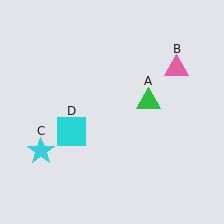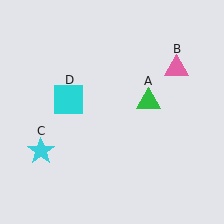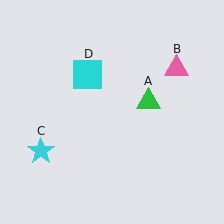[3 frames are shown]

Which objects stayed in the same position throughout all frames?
Green triangle (object A) and pink triangle (object B) and cyan star (object C) remained stationary.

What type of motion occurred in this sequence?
The cyan square (object D) rotated clockwise around the center of the scene.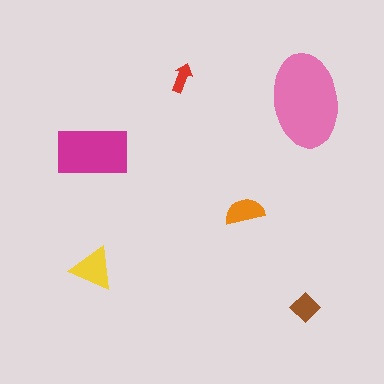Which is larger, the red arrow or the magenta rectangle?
The magenta rectangle.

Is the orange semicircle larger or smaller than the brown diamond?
Larger.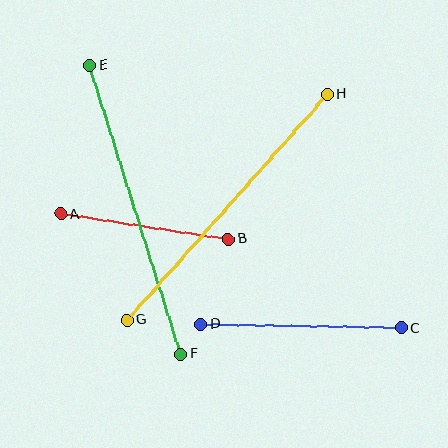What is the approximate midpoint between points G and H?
The midpoint is at approximately (227, 207) pixels.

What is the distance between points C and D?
The distance is approximately 201 pixels.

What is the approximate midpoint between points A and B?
The midpoint is at approximately (145, 227) pixels.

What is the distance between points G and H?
The distance is approximately 302 pixels.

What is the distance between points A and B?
The distance is approximately 169 pixels.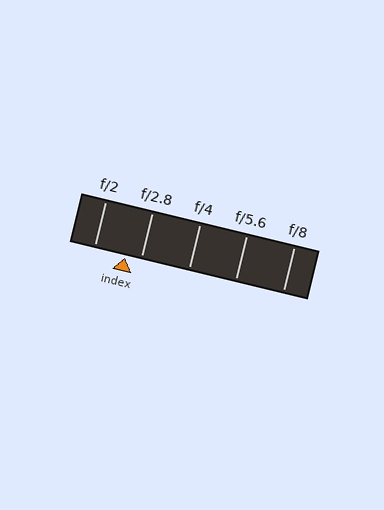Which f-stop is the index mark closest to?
The index mark is closest to f/2.8.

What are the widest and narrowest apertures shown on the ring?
The widest aperture shown is f/2 and the narrowest is f/8.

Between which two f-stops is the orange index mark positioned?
The index mark is between f/2 and f/2.8.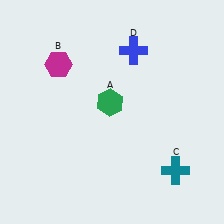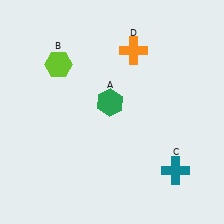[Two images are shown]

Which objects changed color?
B changed from magenta to lime. D changed from blue to orange.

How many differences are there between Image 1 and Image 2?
There are 2 differences between the two images.